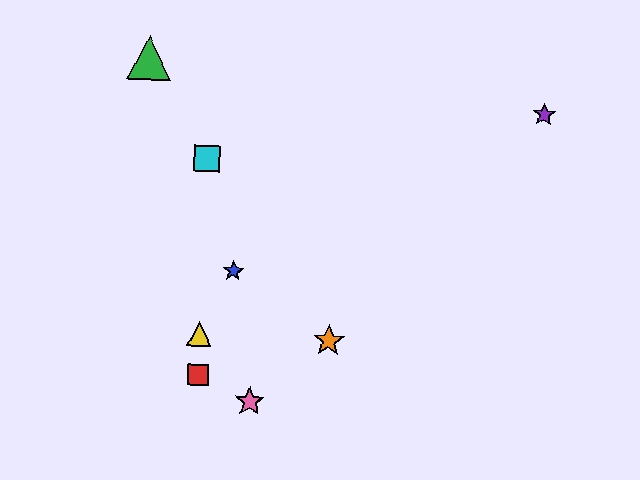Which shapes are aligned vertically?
The red square, the yellow triangle, the cyan square are aligned vertically.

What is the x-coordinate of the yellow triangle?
The yellow triangle is at x≈199.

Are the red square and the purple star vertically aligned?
No, the red square is at x≈198 and the purple star is at x≈544.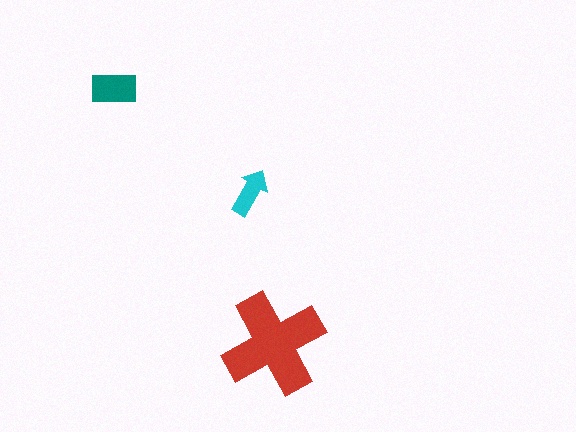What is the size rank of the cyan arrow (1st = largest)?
3rd.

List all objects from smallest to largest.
The cyan arrow, the teal rectangle, the red cross.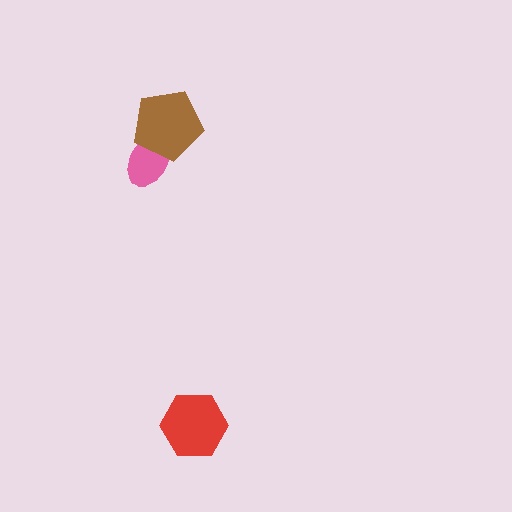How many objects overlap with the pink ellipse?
1 object overlaps with the pink ellipse.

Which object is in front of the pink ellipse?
The brown pentagon is in front of the pink ellipse.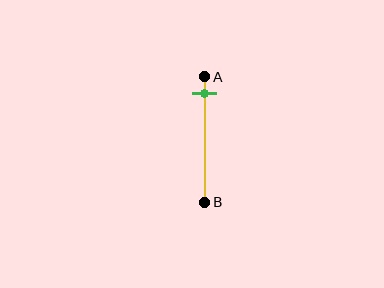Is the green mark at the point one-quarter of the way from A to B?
No, the mark is at about 15% from A, not at the 25% one-quarter point.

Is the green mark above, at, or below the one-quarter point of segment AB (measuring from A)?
The green mark is above the one-quarter point of segment AB.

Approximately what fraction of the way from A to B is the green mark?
The green mark is approximately 15% of the way from A to B.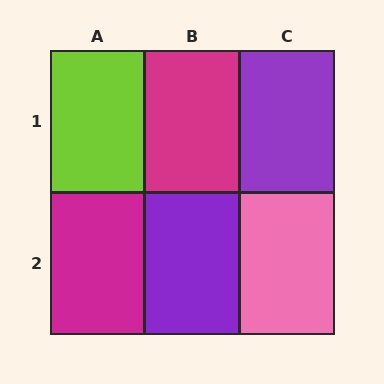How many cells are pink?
1 cell is pink.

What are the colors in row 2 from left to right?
Magenta, purple, pink.